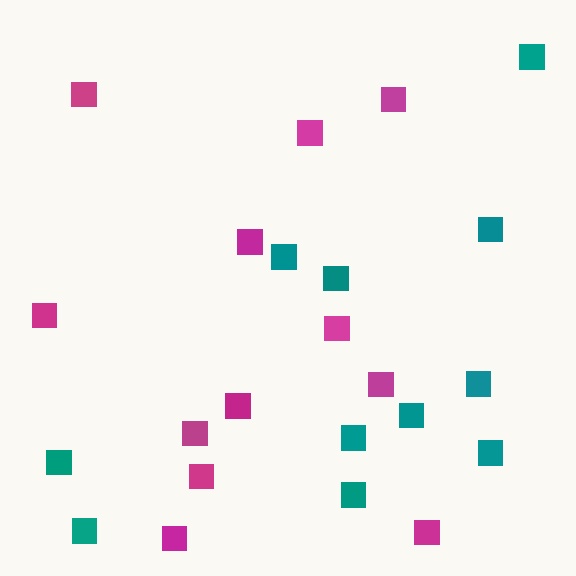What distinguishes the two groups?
There are 2 groups: one group of magenta squares (12) and one group of teal squares (11).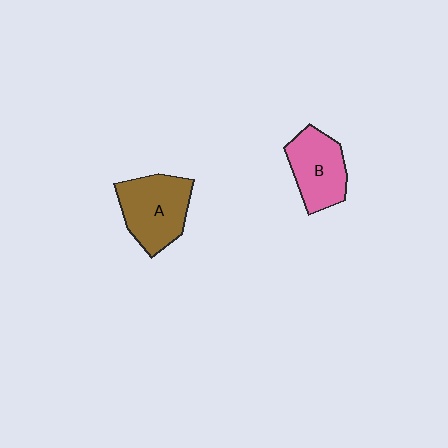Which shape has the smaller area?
Shape B (pink).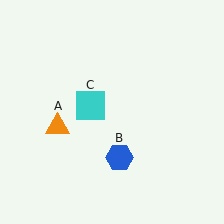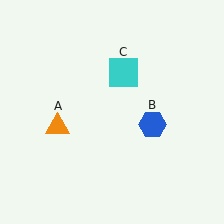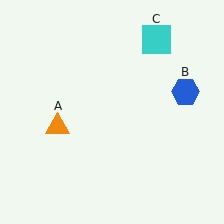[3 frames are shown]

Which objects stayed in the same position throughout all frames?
Orange triangle (object A) remained stationary.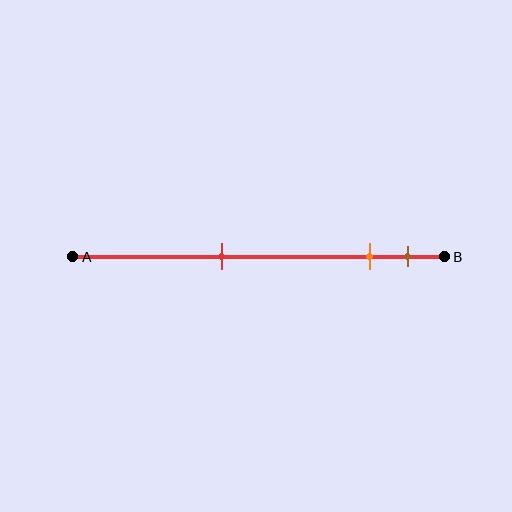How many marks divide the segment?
There are 3 marks dividing the segment.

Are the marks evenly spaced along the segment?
No, the marks are not evenly spaced.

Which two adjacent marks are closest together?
The orange and brown marks are the closest adjacent pair.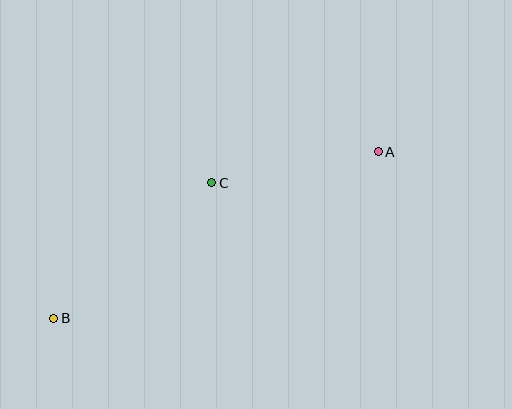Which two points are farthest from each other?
Points A and B are farthest from each other.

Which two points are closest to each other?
Points A and C are closest to each other.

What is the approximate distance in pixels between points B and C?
The distance between B and C is approximately 208 pixels.